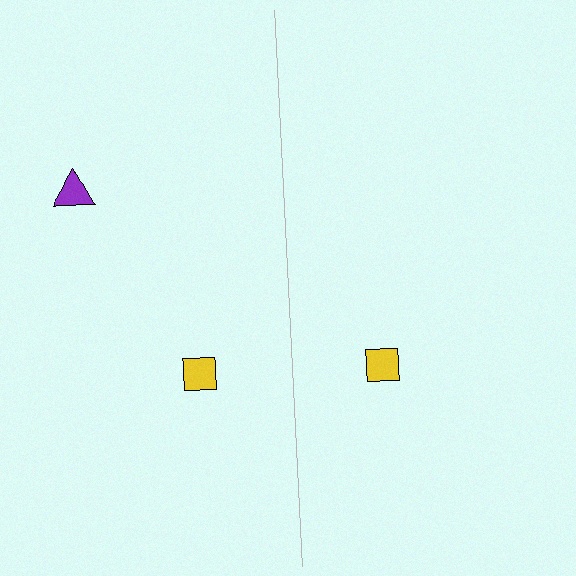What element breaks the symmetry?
A purple triangle is missing from the right side.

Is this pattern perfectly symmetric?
No, the pattern is not perfectly symmetric. A purple triangle is missing from the right side.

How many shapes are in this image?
There are 3 shapes in this image.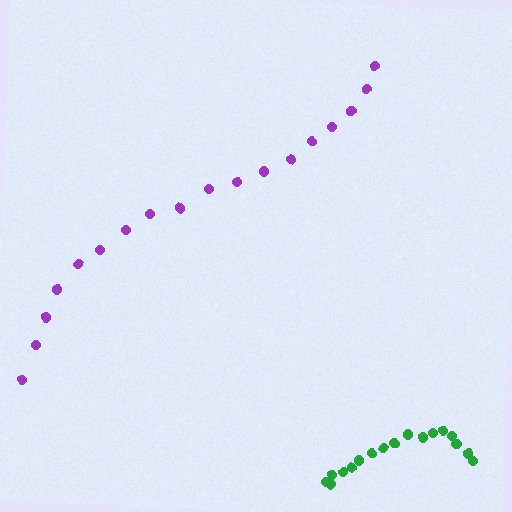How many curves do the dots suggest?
There are 2 distinct paths.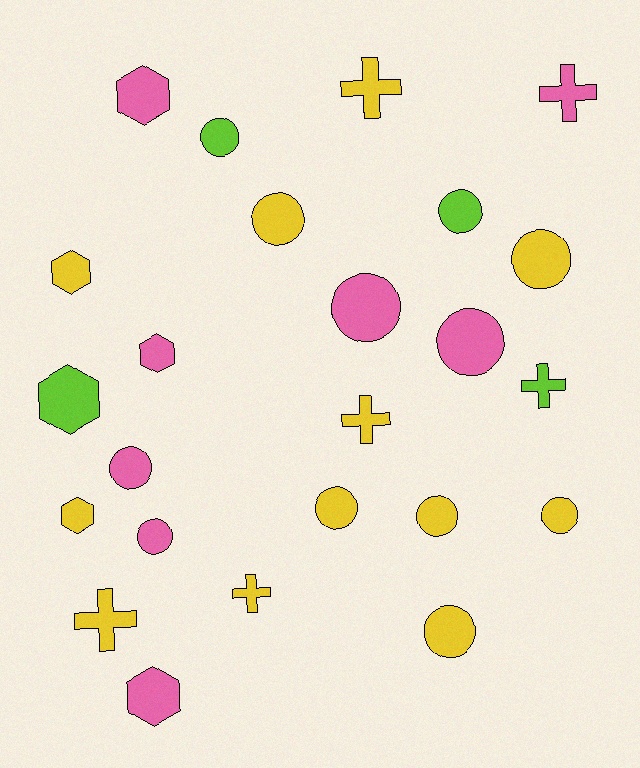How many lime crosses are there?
There is 1 lime cross.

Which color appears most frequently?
Yellow, with 12 objects.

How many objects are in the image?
There are 24 objects.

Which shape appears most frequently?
Circle, with 12 objects.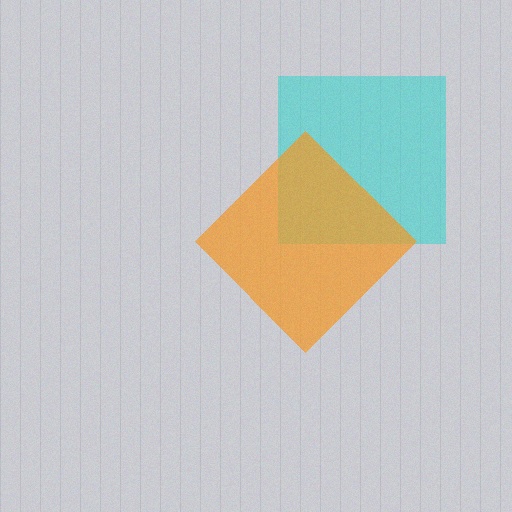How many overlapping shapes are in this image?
There are 2 overlapping shapes in the image.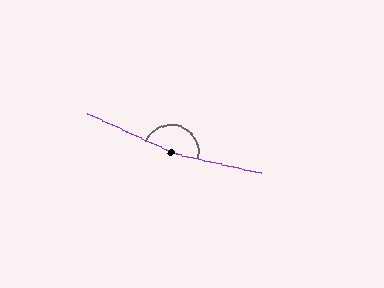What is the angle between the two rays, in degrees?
Approximately 169 degrees.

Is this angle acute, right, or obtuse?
It is obtuse.